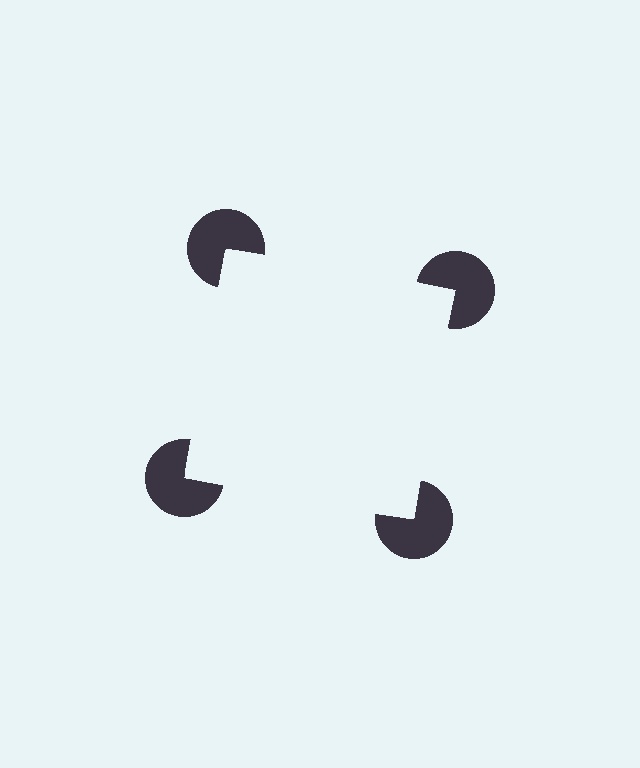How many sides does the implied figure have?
4 sides.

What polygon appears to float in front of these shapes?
An illusory square — its edges are inferred from the aligned wedge cuts in the pac-man discs, not physically drawn.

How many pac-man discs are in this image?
There are 4 — one at each vertex of the illusory square.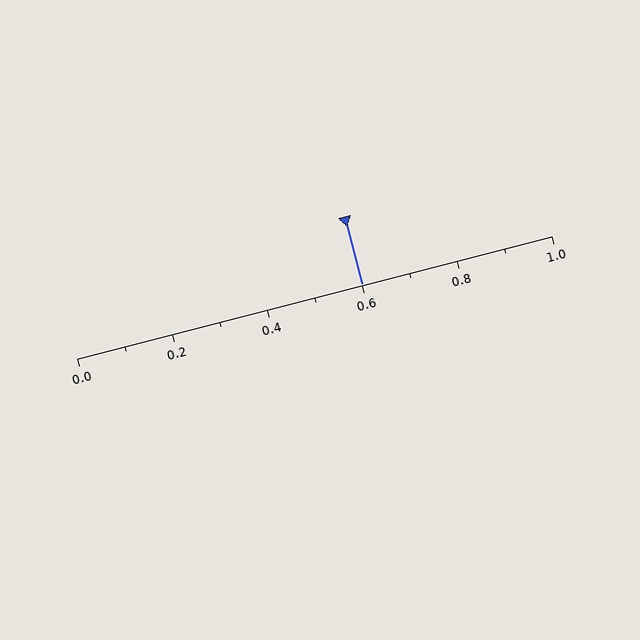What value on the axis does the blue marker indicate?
The marker indicates approximately 0.6.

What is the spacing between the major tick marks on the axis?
The major ticks are spaced 0.2 apart.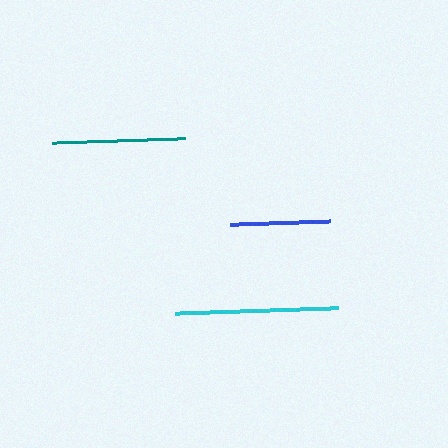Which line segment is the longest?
The cyan line is the longest at approximately 163 pixels.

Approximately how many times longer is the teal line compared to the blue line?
The teal line is approximately 1.3 times the length of the blue line.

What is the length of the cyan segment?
The cyan segment is approximately 163 pixels long.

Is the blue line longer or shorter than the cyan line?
The cyan line is longer than the blue line.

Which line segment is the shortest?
The blue line is the shortest at approximately 100 pixels.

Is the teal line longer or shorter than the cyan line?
The cyan line is longer than the teal line.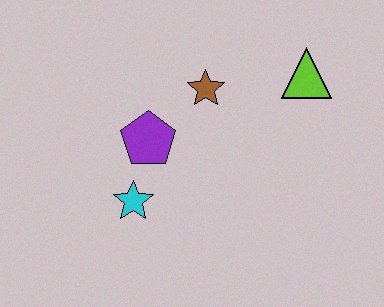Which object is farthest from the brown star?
The cyan star is farthest from the brown star.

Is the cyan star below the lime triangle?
Yes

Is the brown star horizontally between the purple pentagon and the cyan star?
No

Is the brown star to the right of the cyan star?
Yes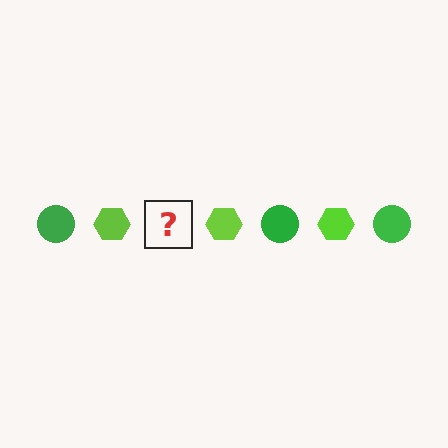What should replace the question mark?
The question mark should be replaced with a green circle.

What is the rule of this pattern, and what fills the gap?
The rule is that the pattern alternates between green circle and lime hexagon. The gap should be filled with a green circle.